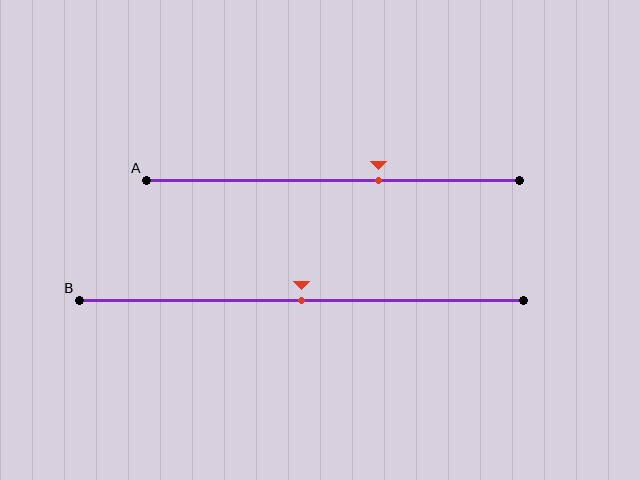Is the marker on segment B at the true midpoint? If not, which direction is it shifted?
Yes, the marker on segment B is at the true midpoint.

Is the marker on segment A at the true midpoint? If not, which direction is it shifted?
No, the marker on segment A is shifted to the right by about 12% of the segment length.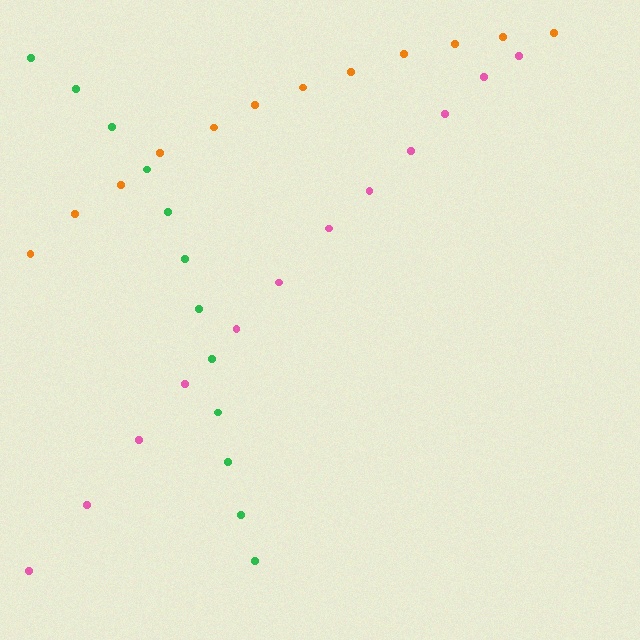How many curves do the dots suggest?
There are 3 distinct paths.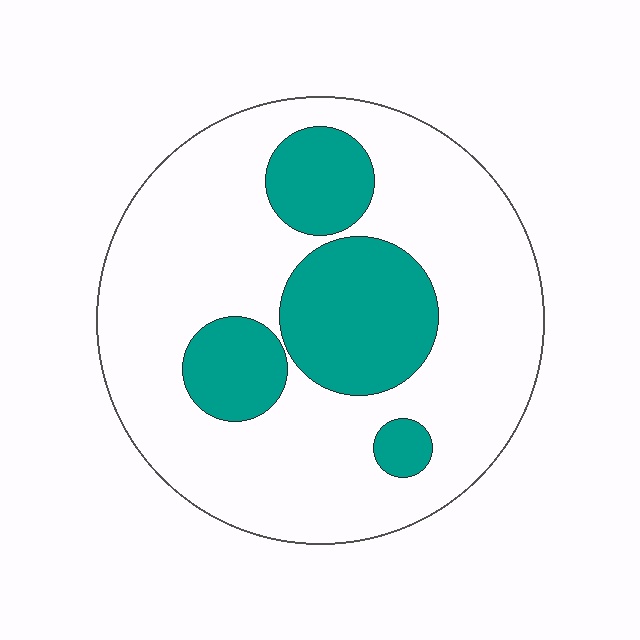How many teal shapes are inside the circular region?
4.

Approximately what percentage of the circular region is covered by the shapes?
Approximately 25%.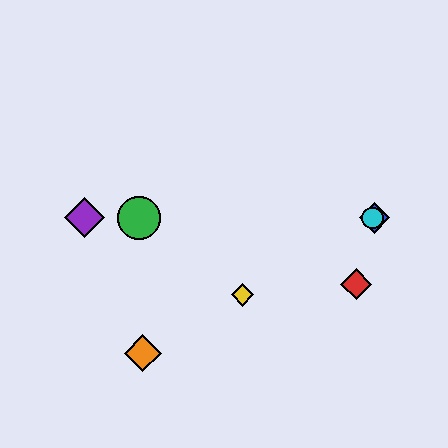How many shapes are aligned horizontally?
4 shapes (the blue diamond, the green circle, the purple diamond, the cyan circle) are aligned horizontally.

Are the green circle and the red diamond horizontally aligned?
No, the green circle is at y≈218 and the red diamond is at y≈284.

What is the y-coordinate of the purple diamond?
The purple diamond is at y≈218.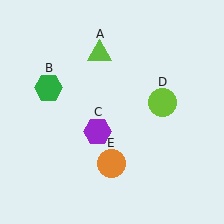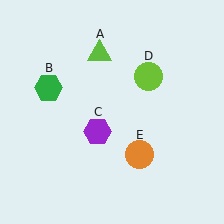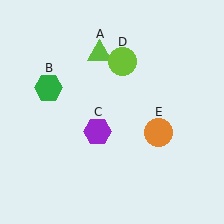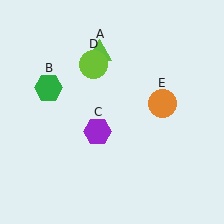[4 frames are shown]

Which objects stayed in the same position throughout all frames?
Lime triangle (object A) and green hexagon (object B) and purple hexagon (object C) remained stationary.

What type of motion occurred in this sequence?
The lime circle (object D), orange circle (object E) rotated counterclockwise around the center of the scene.